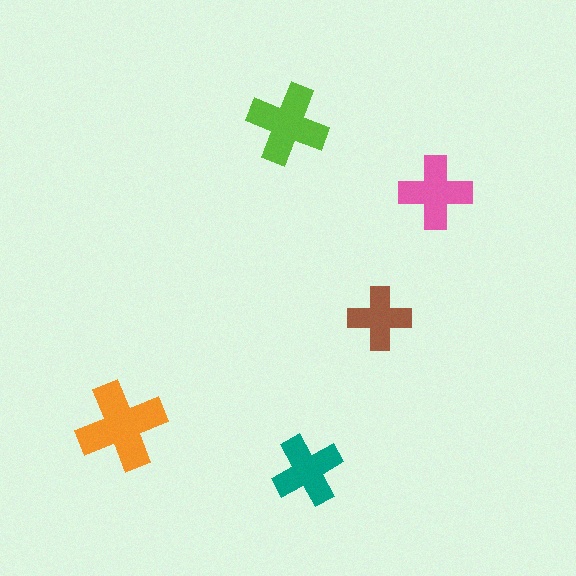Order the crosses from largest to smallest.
the orange one, the lime one, the pink one, the teal one, the brown one.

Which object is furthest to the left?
The orange cross is leftmost.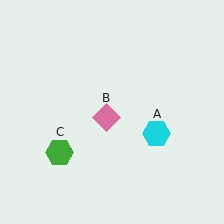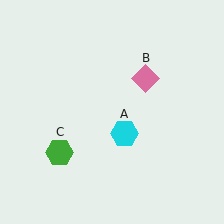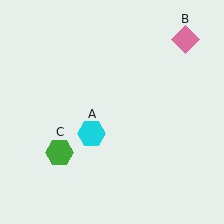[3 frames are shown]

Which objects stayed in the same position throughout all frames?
Green hexagon (object C) remained stationary.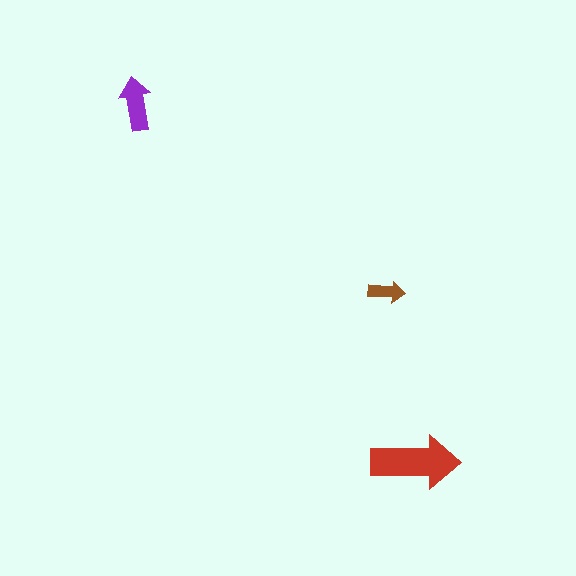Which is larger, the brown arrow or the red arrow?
The red one.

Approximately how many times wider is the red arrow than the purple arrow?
About 1.5 times wider.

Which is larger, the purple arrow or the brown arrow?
The purple one.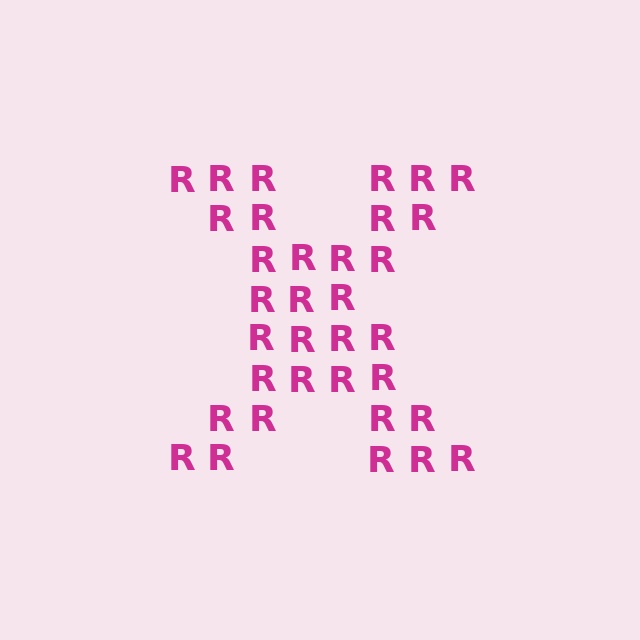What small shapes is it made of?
It is made of small letter R's.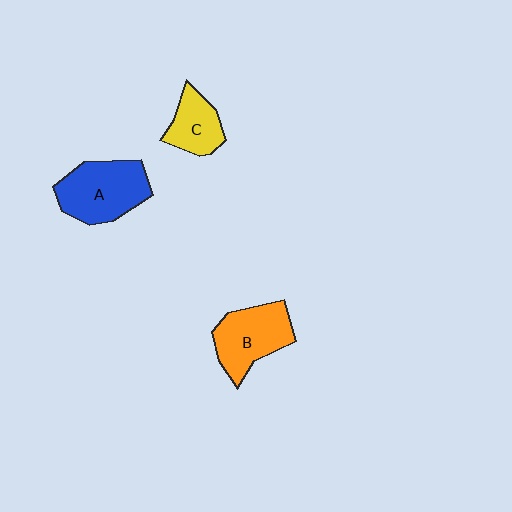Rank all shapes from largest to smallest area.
From largest to smallest: A (blue), B (orange), C (yellow).